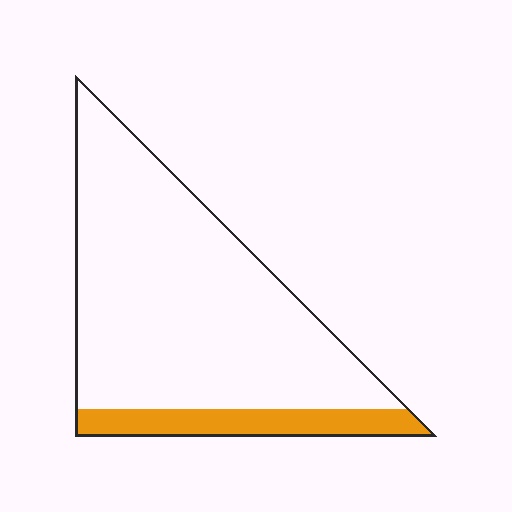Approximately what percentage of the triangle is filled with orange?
Approximately 15%.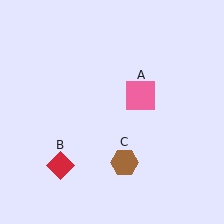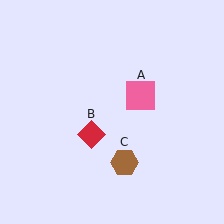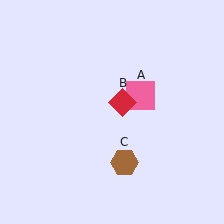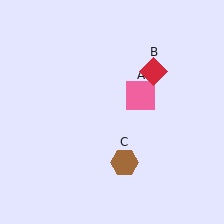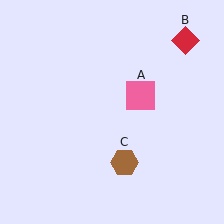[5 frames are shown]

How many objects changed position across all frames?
1 object changed position: red diamond (object B).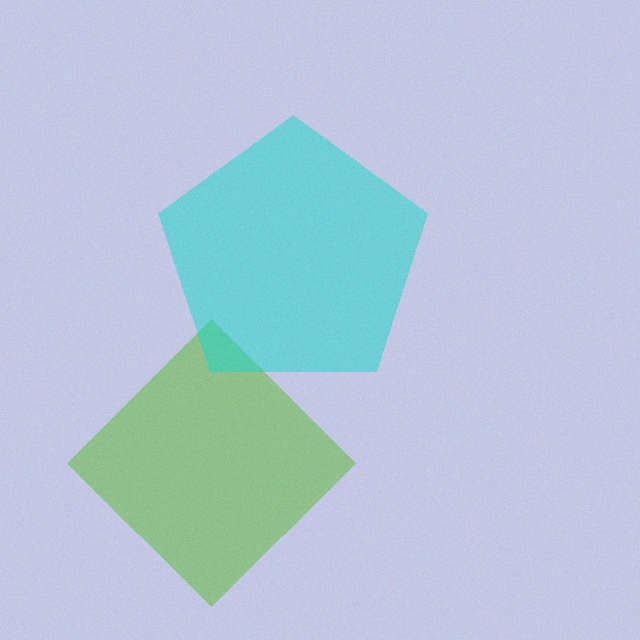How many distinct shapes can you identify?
There are 2 distinct shapes: a lime diamond, a cyan pentagon.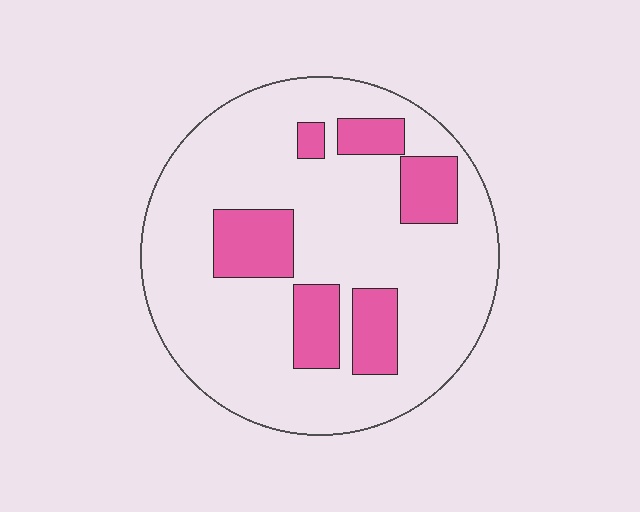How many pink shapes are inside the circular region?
6.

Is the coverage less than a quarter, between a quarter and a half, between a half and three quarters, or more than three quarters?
Less than a quarter.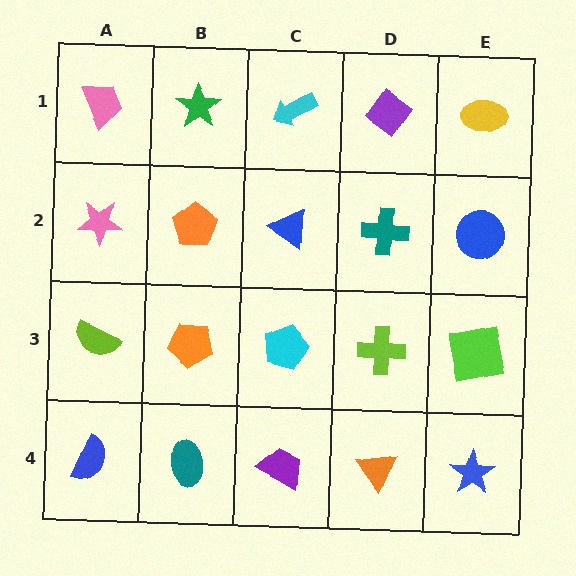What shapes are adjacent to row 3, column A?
A pink star (row 2, column A), a blue semicircle (row 4, column A), an orange pentagon (row 3, column B).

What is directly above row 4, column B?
An orange pentagon.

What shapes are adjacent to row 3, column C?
A blue triangle (row 2, column C), a purple trapezoid (row 4, column C), an orange pentagon (row 3, column B), a lime cross (row 3, column D).